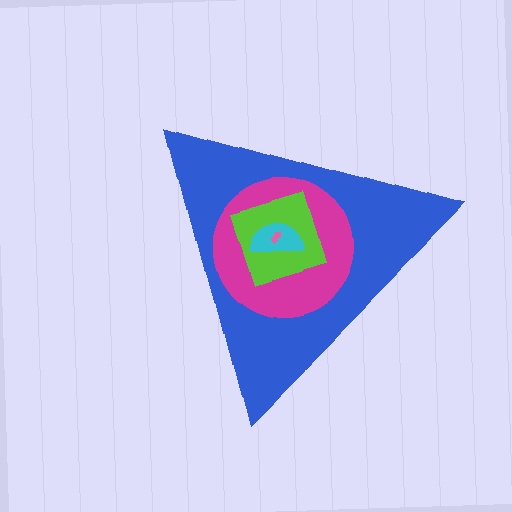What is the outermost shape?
The blue triangle.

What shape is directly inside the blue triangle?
The magenta circle.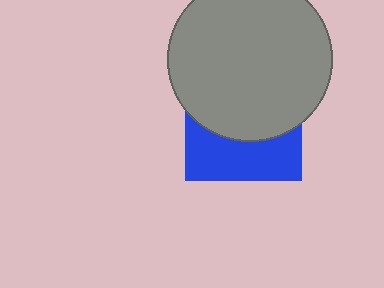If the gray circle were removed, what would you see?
You would see the complete blue square.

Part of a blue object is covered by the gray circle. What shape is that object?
It is a square.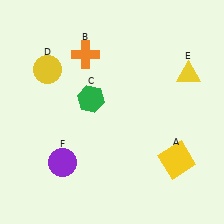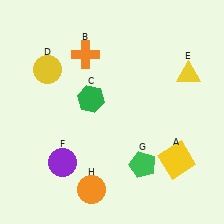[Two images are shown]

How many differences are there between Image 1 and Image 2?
There are 2 differences between the two images.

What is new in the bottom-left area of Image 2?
An orange circle (H) was added in the bottom-left area of Image 2.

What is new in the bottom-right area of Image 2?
A green pentagon (G) was added in the bottom-right area of Image 2.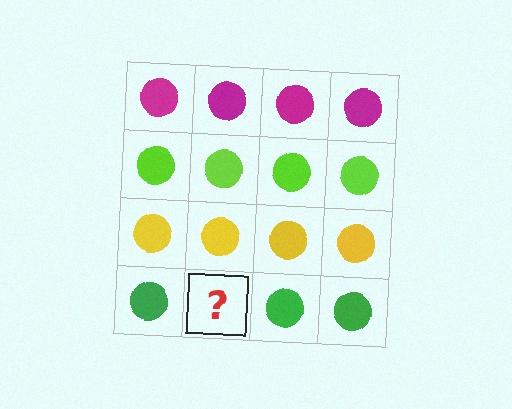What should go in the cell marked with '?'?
The missing cell should contain a green circle.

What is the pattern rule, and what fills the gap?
The rule is that each row has a consistent color. The gap should be filled with a green circle.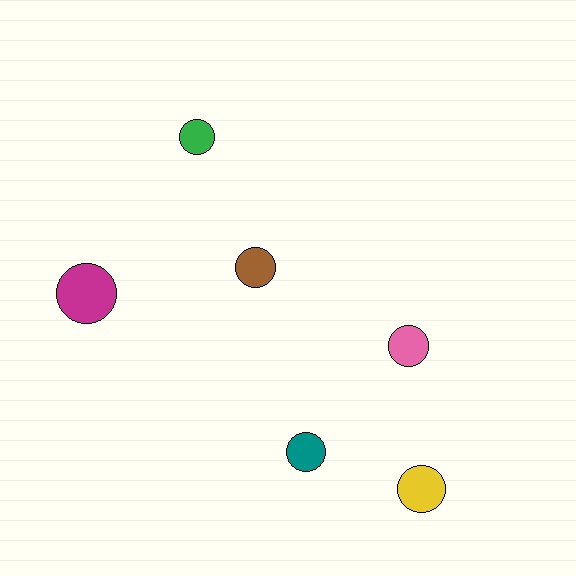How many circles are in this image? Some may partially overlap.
There are 6 circles.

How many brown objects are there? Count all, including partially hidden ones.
There is 1 brown object.